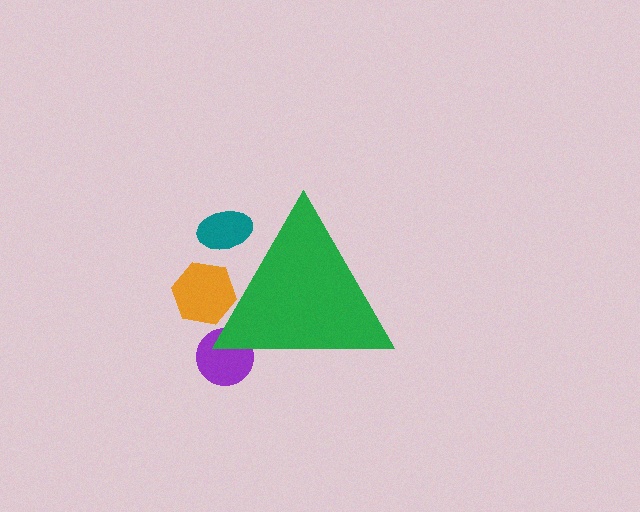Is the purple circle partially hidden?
Yes, the purple circle is partially hidden behind the green triangle.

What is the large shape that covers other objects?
A green triangle.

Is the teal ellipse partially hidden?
Yes, the teal ellipse is partially hidden behind the green triangle.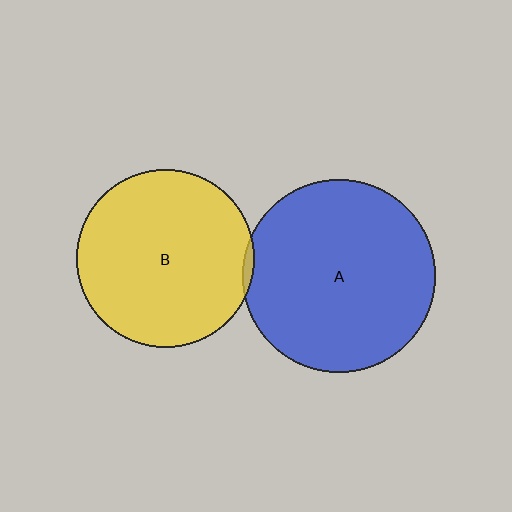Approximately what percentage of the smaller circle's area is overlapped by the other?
Approximately 5%.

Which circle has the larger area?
Circle A (blue).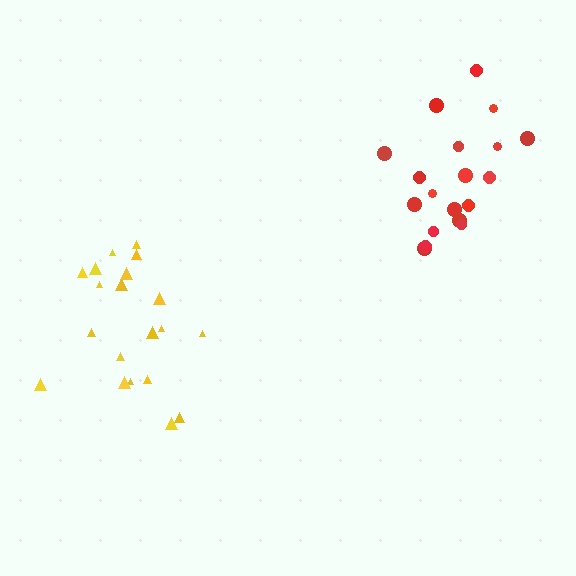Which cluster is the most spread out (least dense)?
Yellow.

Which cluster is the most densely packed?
Red.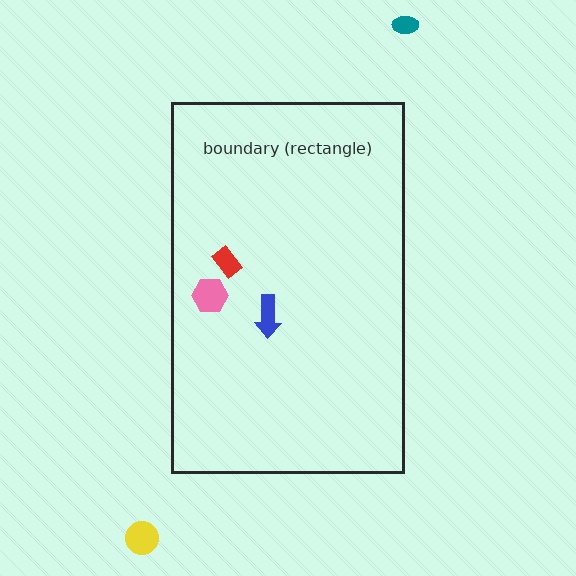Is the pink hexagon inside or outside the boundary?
Inside.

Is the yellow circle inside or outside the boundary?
Outside.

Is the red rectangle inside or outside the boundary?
Inside.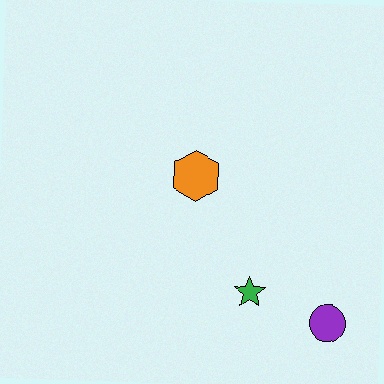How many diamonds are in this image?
There are no diamonds.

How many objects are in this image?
There are 3 objects.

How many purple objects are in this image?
There is 1 purple object.